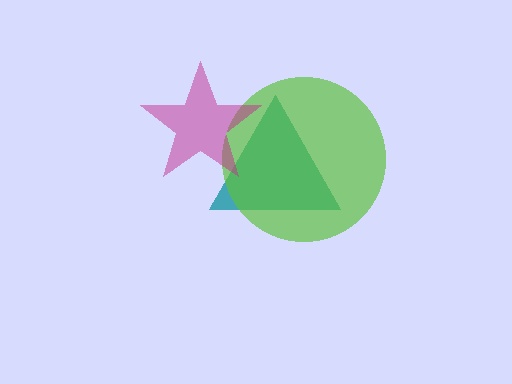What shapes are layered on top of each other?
The layered shapes are: a teal triangle, a lime circle, a magenta star.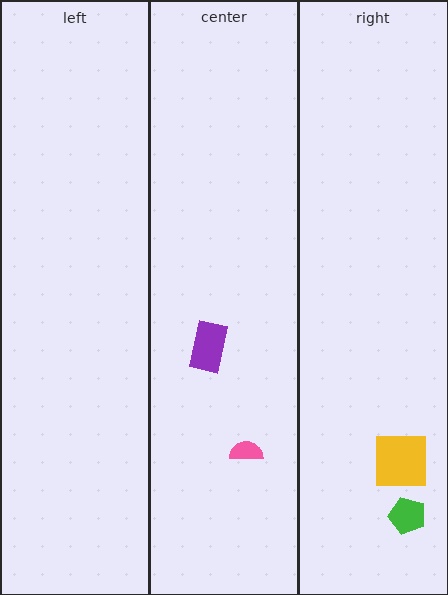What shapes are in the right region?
The green pentagon, the yellow square.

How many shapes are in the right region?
2.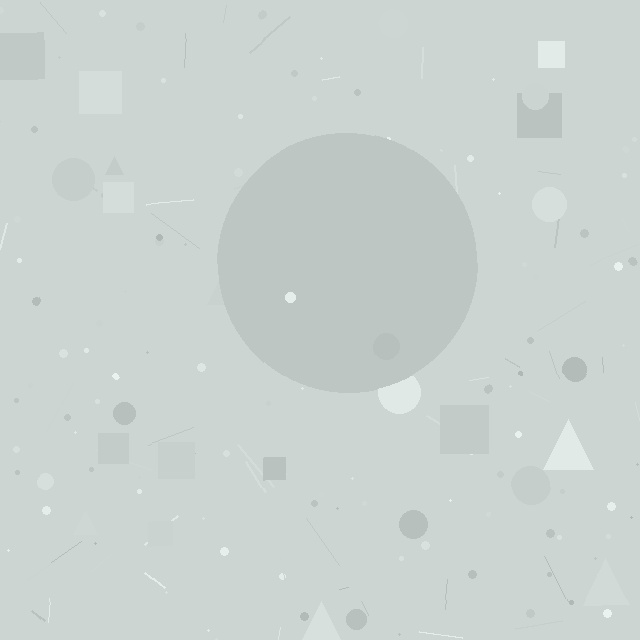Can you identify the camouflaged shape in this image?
The camouflaged shape is a circle.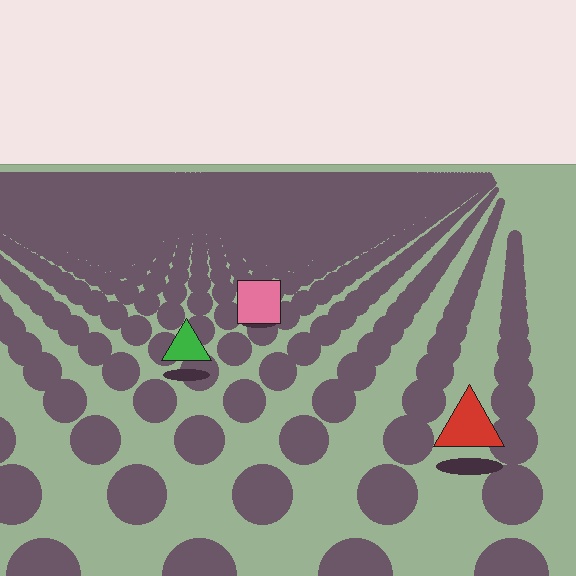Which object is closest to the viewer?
The red triangle is closest. The texture marks near it are larger and more spread out.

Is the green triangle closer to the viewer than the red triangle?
No. The red triangle is closer — you can tell from the texture gradient: the ground texture is coarser near it.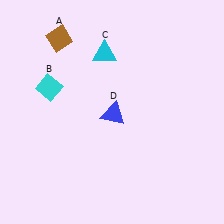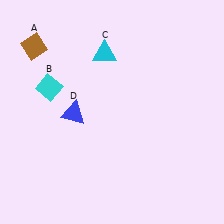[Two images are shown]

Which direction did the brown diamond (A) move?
The brown diamond (A) moved left.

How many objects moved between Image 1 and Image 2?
2 objects moved between the two images.